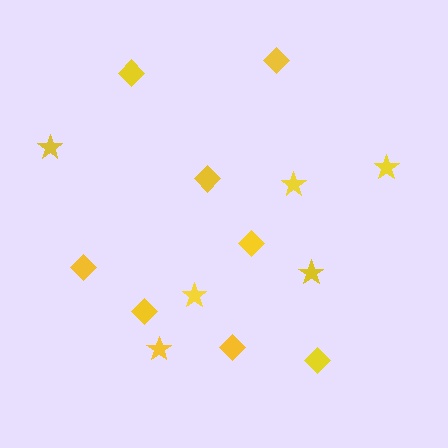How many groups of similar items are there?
There are 2 groups: one group of stars (6) and one group of diamonds (8).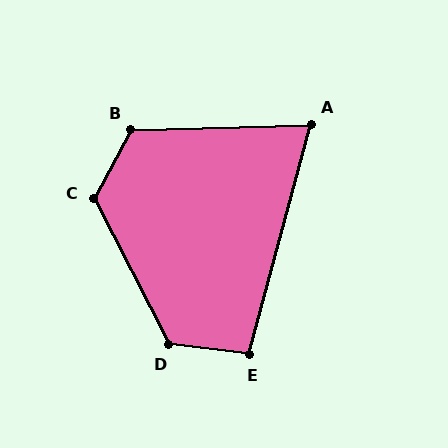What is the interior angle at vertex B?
Approximately 120 degrees (obtuse).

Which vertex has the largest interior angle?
C, at approximately 125 degrees.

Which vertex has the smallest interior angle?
A, at approximately 73 degrees.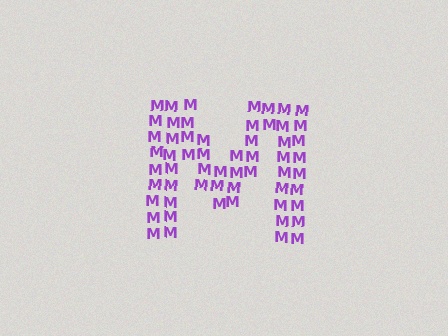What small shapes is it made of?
It is made of small letter M's.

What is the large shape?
The large shape is the letter M.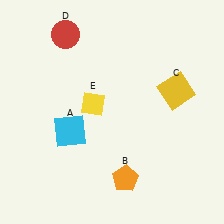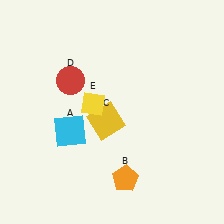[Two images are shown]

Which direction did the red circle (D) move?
The red circle (D) moved down.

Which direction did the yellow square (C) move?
The yellow square (C) moved left.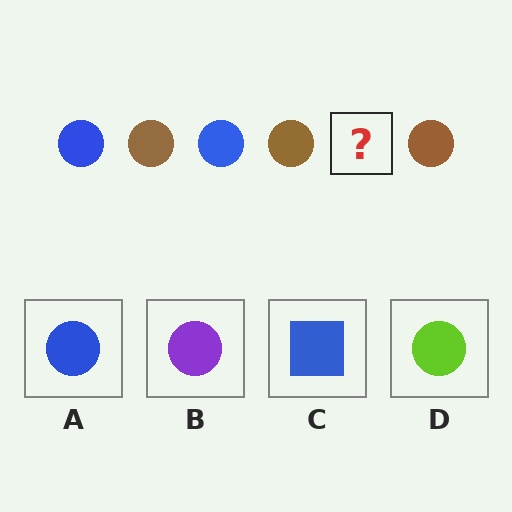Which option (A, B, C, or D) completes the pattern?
A.